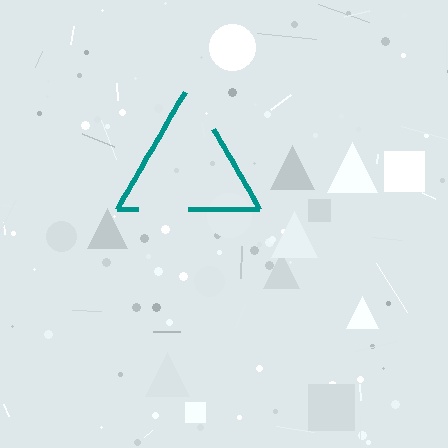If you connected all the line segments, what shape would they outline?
They would outline a triangle.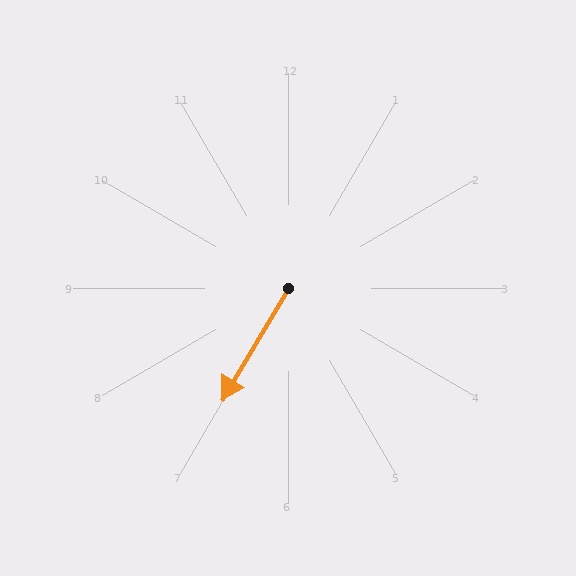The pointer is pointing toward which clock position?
Roughly 7 o'clock.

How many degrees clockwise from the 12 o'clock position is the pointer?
Approximately 211 degrees.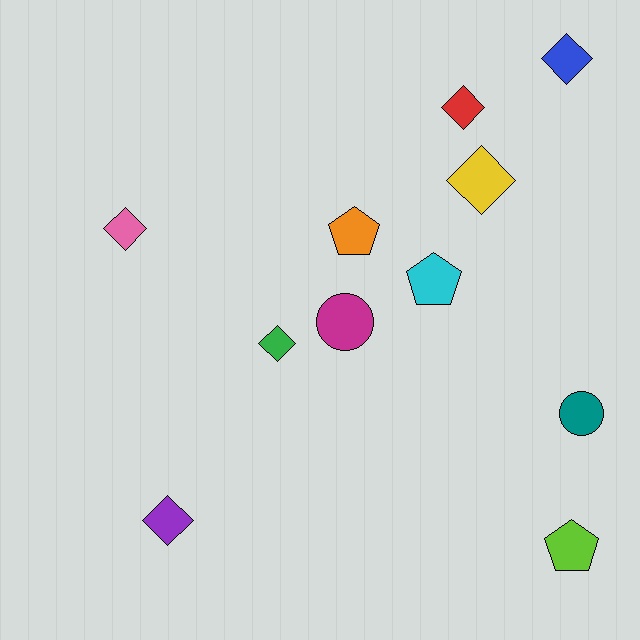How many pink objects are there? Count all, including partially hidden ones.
There is 1 pink object.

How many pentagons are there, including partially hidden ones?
There are 3 pentagons.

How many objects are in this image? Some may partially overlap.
There are 11 objects.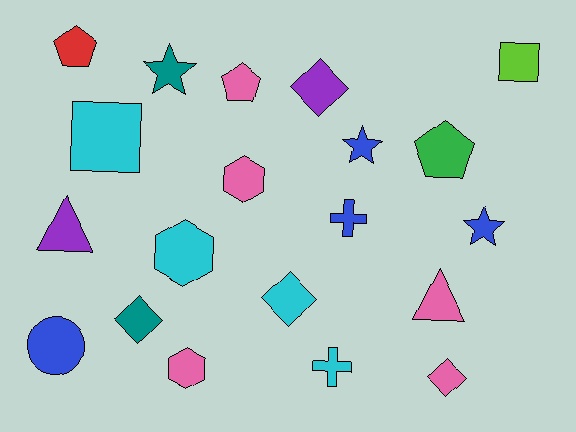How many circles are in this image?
There is 1 circle.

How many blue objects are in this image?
There are 4 blue objects.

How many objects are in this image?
There are 20 objects.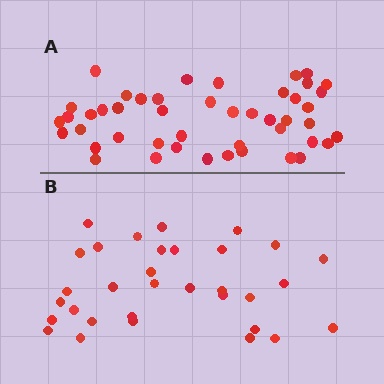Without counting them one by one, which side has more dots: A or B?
Region A (the top region) has more dots.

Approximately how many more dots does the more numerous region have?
Region A has approximately 15 more dots than region B.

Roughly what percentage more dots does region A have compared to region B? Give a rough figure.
About 45% more.